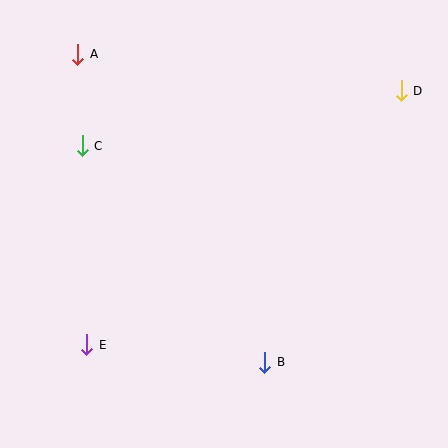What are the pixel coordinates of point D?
Point D is at (401, 91).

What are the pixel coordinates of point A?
Point A is at (78, 54).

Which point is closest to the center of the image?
Point B at (265, 362) is closest to the center.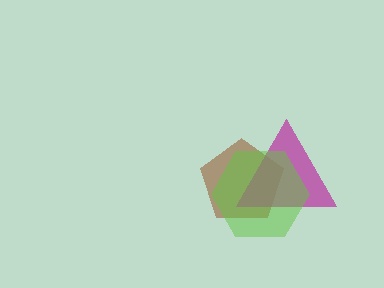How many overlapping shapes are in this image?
There are 3 overlapping shapes in the image.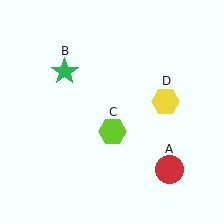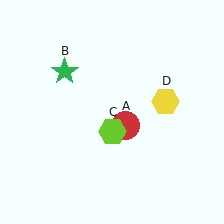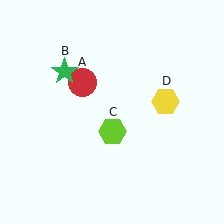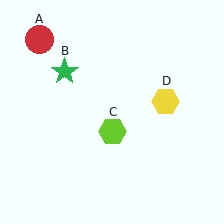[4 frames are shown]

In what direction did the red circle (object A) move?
The red circle (object A) moved up and to the left.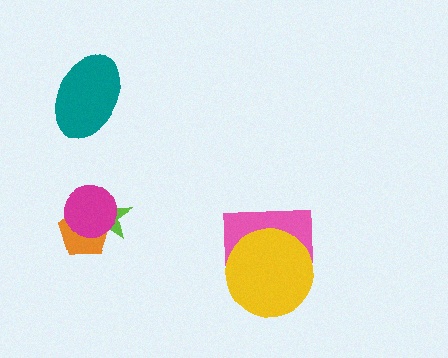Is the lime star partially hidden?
Yes, it is partially covered by another shape.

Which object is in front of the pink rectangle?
The yellow circle is in front of the pink rectangle.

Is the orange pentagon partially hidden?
Yes, it is partially covered by another shape.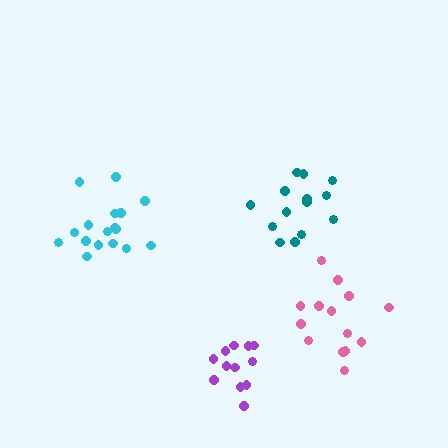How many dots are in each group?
Group 1: 12 dots, Group 2: 17 dots, Group 3: 14 dots, Group 4: 14 dots (57 total).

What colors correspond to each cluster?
The clusters are colored: purple, cyan, pink, teal.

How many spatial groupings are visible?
There are 4 spatial groupings.